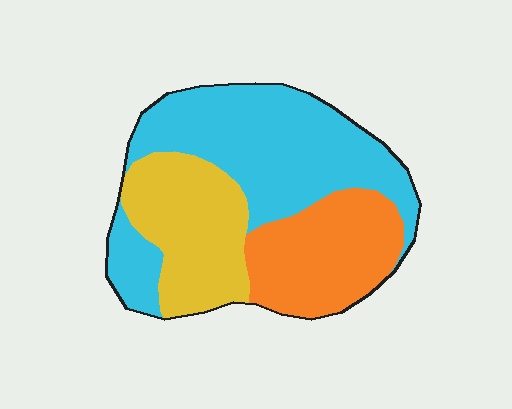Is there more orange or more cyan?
Cyan.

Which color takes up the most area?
Cyan, at roughly 50%.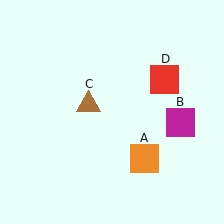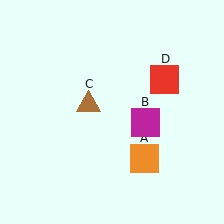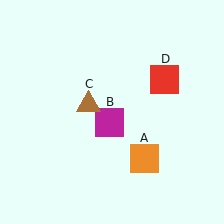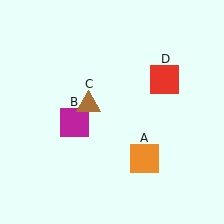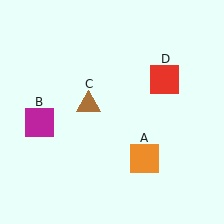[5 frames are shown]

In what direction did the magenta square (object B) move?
The magenta square (object B) moved left.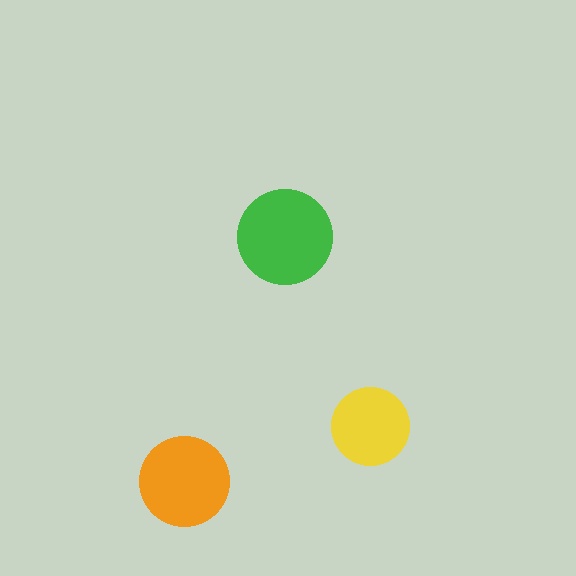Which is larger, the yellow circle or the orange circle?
The orange one.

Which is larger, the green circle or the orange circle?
The green one.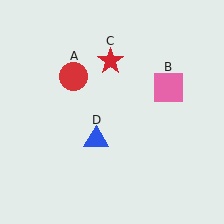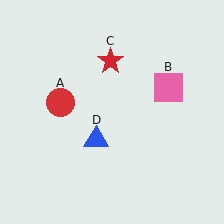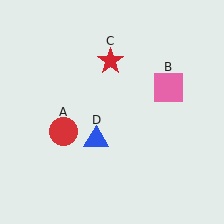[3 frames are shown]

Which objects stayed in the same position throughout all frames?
Pink square (object B) and red star (object C) and blue triangle (object D) remained stationary.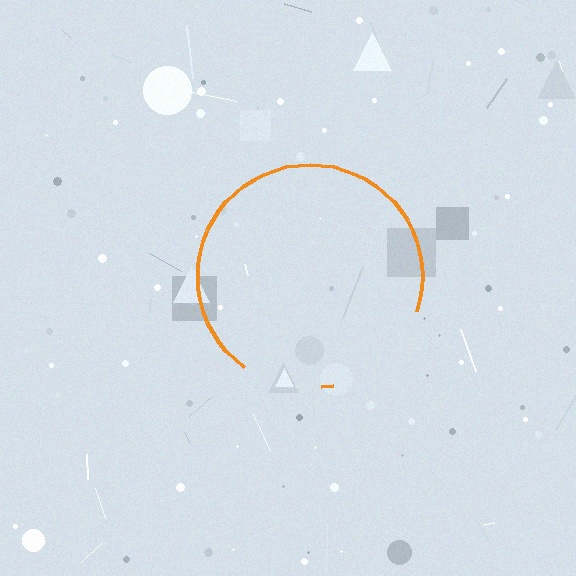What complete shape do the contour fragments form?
The contour fragments form a circle.